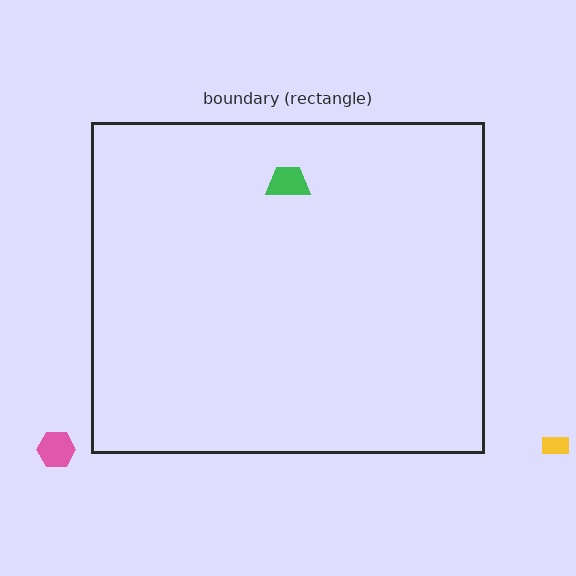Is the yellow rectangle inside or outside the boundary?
Outside.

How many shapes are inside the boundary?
1 inside, 2 outside.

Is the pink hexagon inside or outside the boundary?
Outside.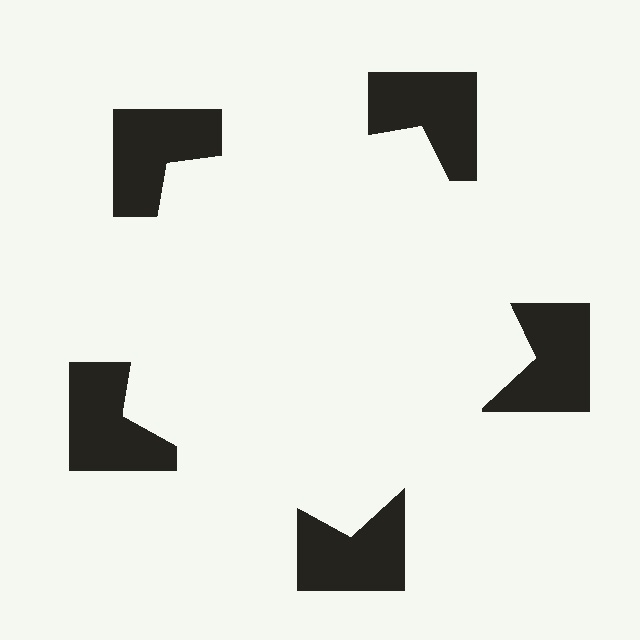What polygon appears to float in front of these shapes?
An illusory pentagon — its edges are inferred from the aligned wedge cuts in the notched squares, not physically drawn.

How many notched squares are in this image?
There are 5 — one at each vertex of the illusory pentagon.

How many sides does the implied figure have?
5 sides.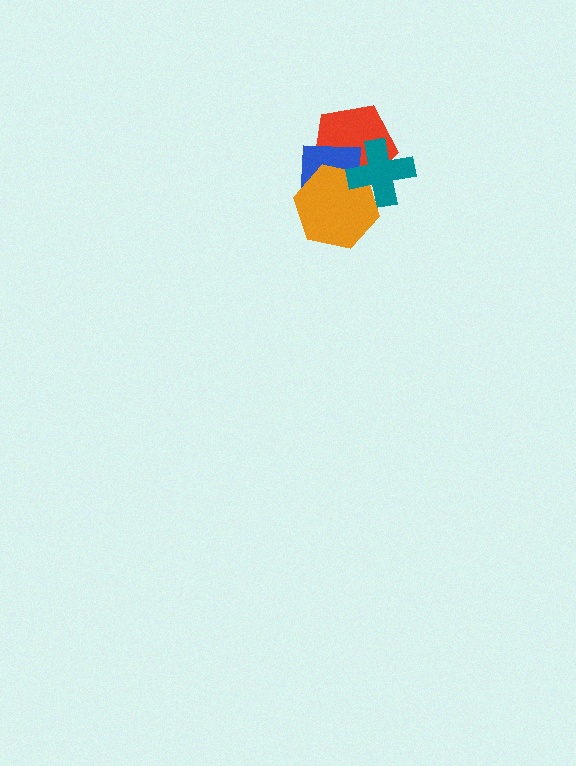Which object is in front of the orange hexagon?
The teal cross is in front of the orange hexagon.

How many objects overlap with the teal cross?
3 objects overlap with the teal cross.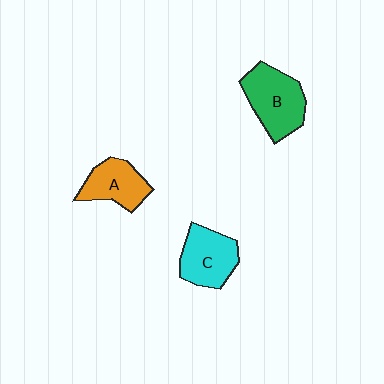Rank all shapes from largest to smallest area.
From largest to smallest: B (green), C (cyan), A (orange).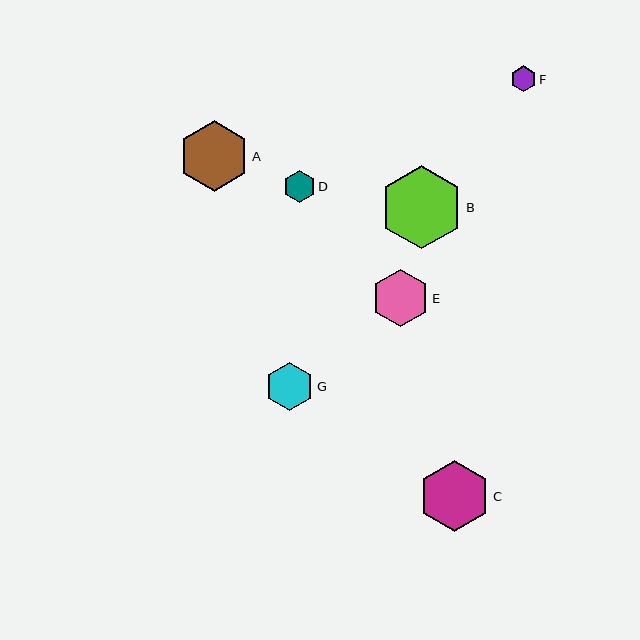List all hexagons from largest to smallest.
From largest to smallest: B, C, A, E, G, D, F.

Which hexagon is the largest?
Hexagon B is the largest with a size of approximately 84 pixels.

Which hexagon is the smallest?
Hexagon F is the smallest with a size of approximately 26 pixels.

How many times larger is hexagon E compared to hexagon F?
Hexagon E is approximately 2.2 times the size of hexagon F.